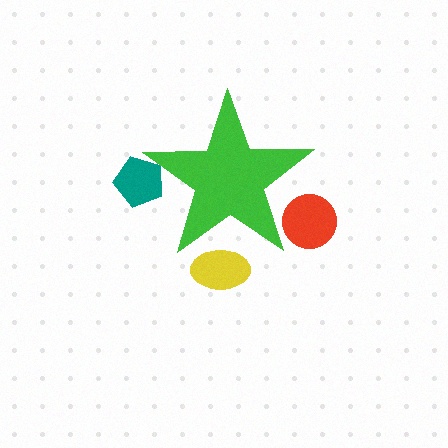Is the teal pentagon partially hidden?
Yes, the teal pentagon is partially hidden behind the green star.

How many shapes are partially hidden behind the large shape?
3 shapes are partially hidden.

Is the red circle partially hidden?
Yes, the red circle is partially hidden behind the green star.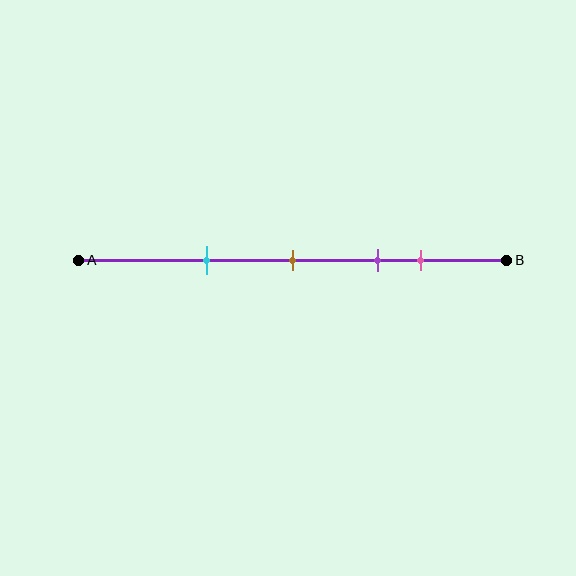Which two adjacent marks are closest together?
The purple and pink marks are the closest adjacent pair.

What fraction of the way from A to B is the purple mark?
The purple mark is approximately 70% (0.7) of the way from A to B.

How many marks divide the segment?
There are 4 marks dividing the segment.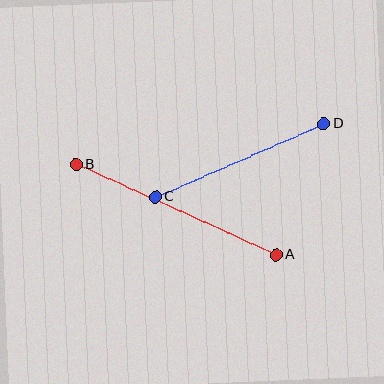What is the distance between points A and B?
The distance is approximately 220 pixels.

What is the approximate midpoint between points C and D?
The midpoint is at approximately (240, 160) pixels.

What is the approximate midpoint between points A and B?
The midpoint is at approximately (176, 210) pixels.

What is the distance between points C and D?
The distance is approximately 184 pixels.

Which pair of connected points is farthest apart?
Points A and B are farthest apart.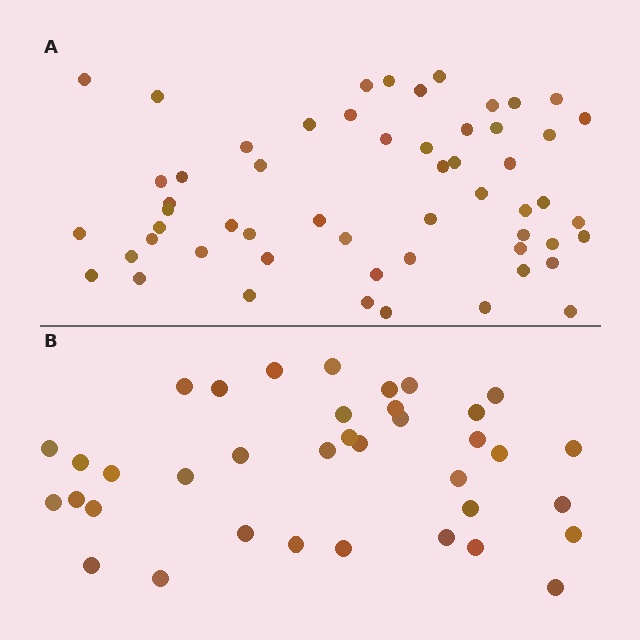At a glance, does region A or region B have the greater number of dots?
Region A (the top region) has more dots.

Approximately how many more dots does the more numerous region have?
Region A has approximately 20 more dots than region B.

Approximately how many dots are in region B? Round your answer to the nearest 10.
About 40 dots. (The exact count is 37, which rounds to 40.)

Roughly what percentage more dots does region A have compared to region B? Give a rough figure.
About 50% more.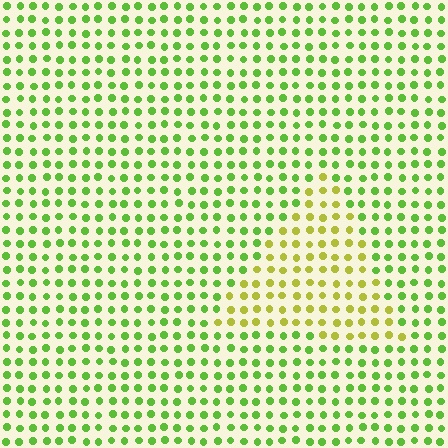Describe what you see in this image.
The image is filled with small lime elements in a uniform arrangement. A triangle-shaped region is visible where the elements are tinted to a slightly different hue, forming a subtle color boundary.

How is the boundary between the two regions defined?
The boundary is defined purely by a slight shift in hue (about 38 degrees). Spacing, size, and orientation are identical on both sides.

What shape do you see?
I see a triangle.